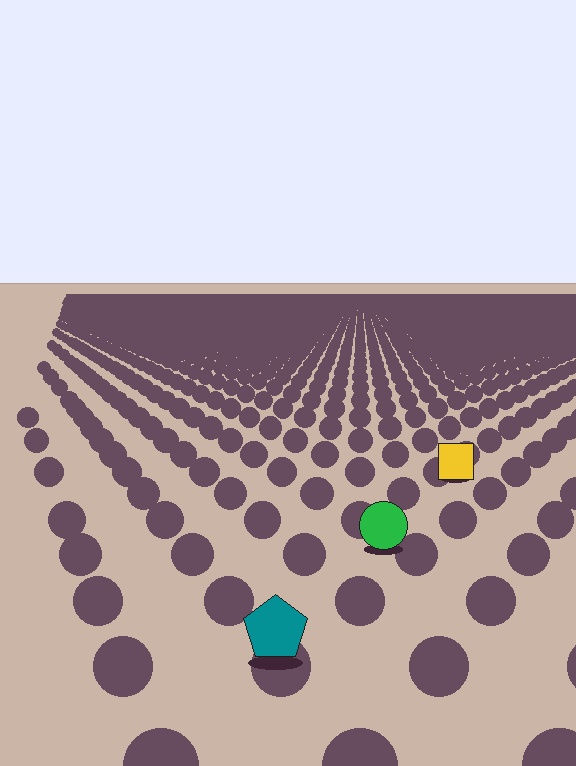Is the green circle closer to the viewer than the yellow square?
Yes. The green circle is closer — you can tell from the texture gradient: the ground texture is coarser near it.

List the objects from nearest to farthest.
From nearest to farthest: the teal pentagon, the green circle, the yellow square.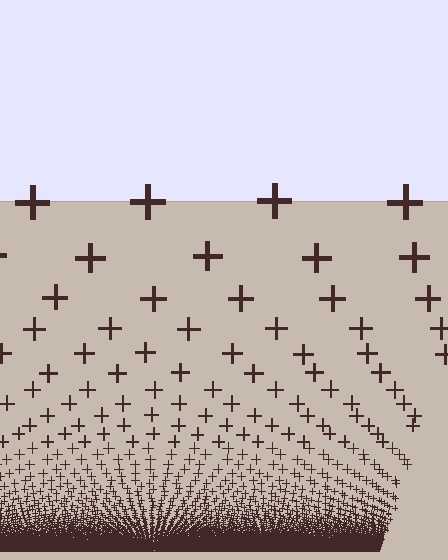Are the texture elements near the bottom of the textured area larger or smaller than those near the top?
Smaller. The gradient is inverted — elements near the bottom are smaller and denser.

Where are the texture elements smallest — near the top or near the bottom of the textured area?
Near the bottom.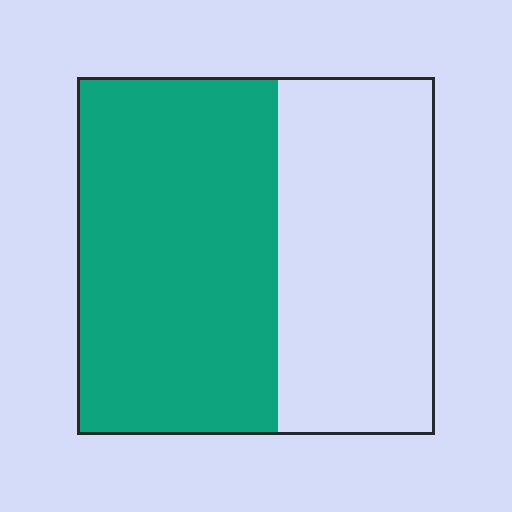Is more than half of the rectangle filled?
Yes.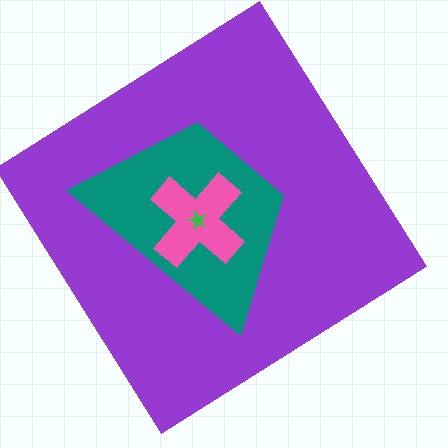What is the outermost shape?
The purple diamond.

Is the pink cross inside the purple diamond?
Yes.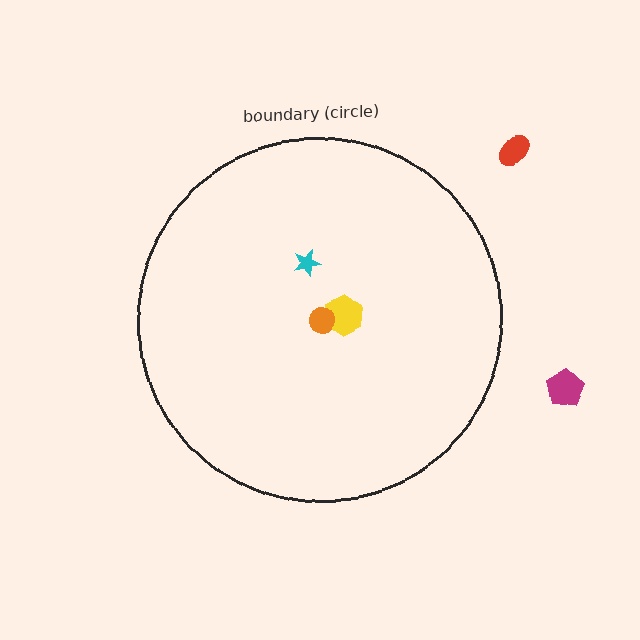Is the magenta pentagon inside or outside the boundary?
Outside.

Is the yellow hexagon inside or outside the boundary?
Inside.